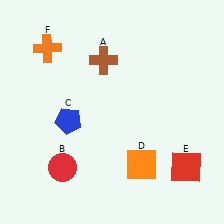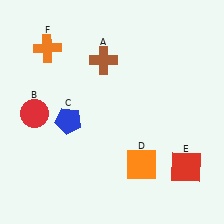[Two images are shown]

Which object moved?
The red circle (B) moved up.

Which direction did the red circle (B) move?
The red circle (B) moved up.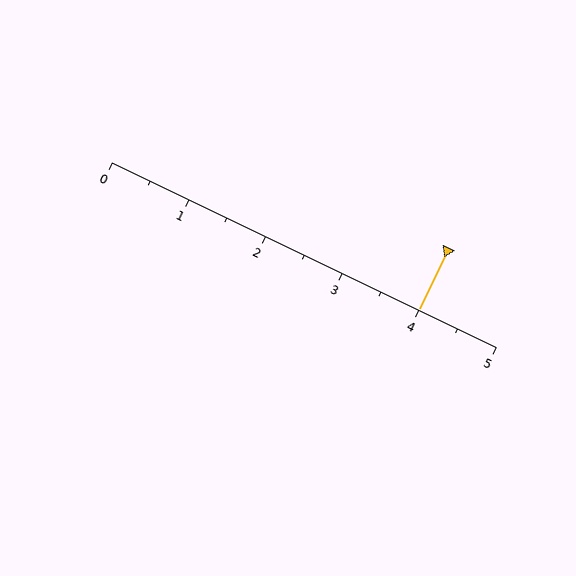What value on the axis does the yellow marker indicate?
The marker indicates approximately 4.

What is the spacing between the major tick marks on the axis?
The major ticks are spaced 1 apart.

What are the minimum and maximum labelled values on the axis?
The axis runs from 0 to 5.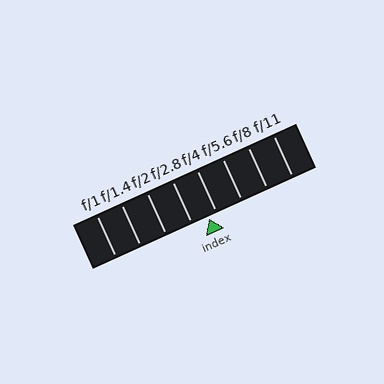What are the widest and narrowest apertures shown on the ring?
The widest aperture shown is f/1 and the narrowest is f/11.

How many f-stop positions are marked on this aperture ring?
There are 8 f-stop positions marked.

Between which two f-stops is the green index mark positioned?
The index mark is between f/2.8 and f/4.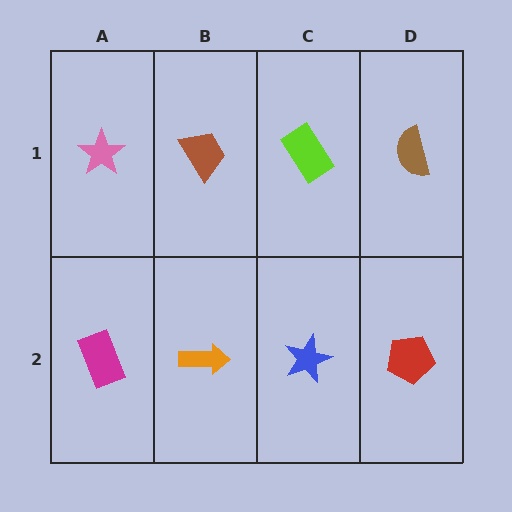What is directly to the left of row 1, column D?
A lime rectangle.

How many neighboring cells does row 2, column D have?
2.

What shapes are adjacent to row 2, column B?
A brown trapezoid (row 1, column B), a magenta rectangle (row 2, column A), a blue star (row 2, column C).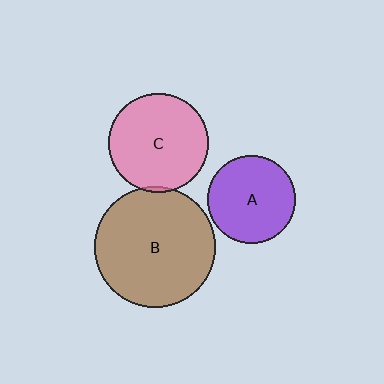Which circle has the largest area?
Circle B (brown).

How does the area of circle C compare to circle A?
Approximately 1.3 times.